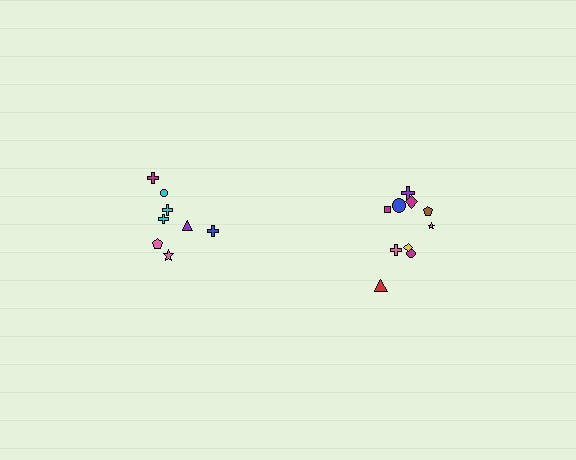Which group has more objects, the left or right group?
The right group.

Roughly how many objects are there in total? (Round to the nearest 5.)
Roughly 20 objects in total.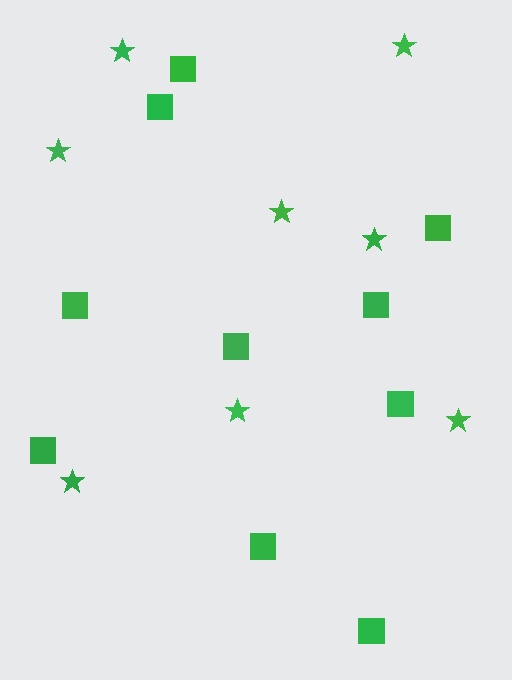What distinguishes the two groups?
There are 2 groups: one group of squares (10) and one group of stars (8).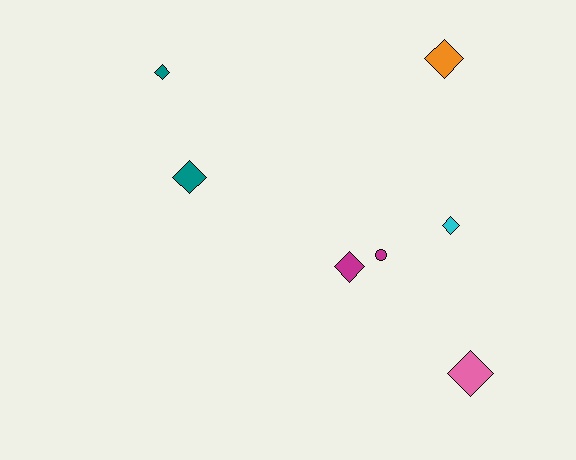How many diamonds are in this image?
There are 6 diamonds.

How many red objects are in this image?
There are no red objects.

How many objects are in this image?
There are 7 objects.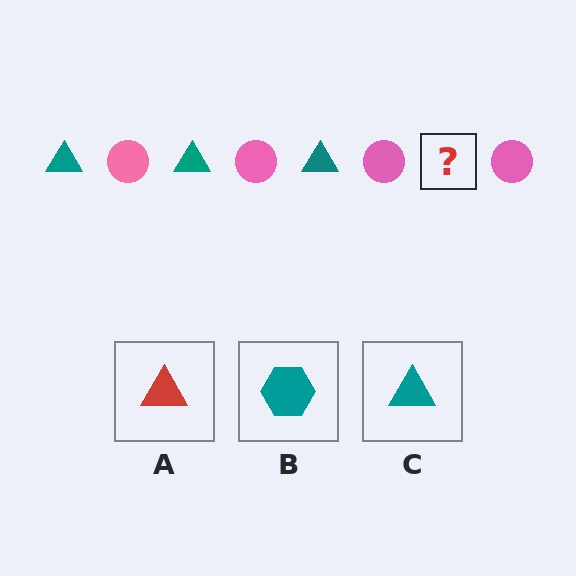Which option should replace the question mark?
Option C.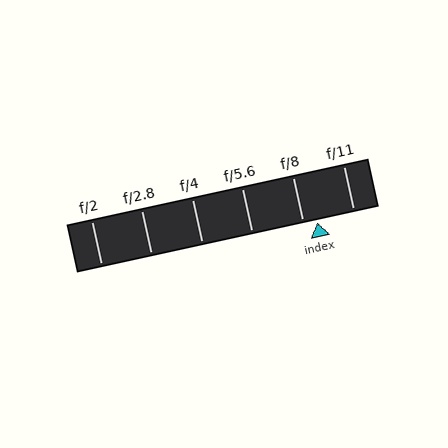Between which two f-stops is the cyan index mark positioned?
The index mark is between f/8 and f/11.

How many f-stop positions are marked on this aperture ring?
There are 6 f-stop positions marked.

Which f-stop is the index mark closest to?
The index mark is closest to f/8.